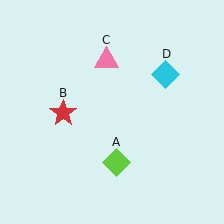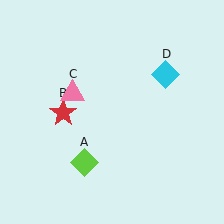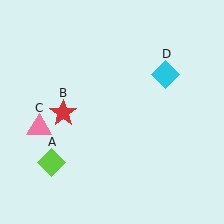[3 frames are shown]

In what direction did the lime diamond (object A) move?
The lime diamond (object A) moved left.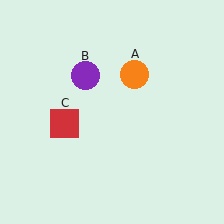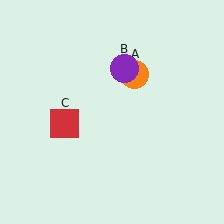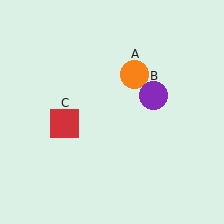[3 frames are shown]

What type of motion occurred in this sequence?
The purple circle (object B) rotated clockwise around the center of the scene.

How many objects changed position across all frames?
1 object changed position: purple circle (object B).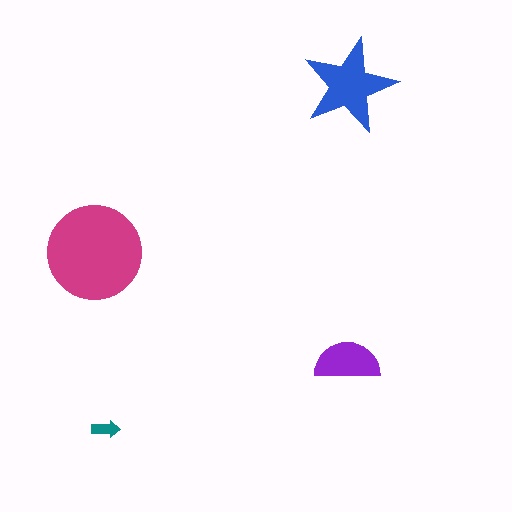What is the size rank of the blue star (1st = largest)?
2nd.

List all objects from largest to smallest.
The magenta circle, the blue star, the purple semicircle, the teal arrow.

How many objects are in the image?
There are 4 objects in the image.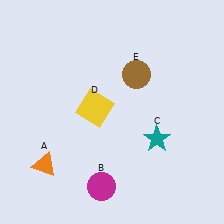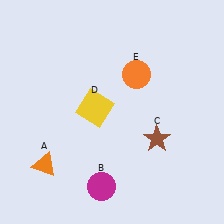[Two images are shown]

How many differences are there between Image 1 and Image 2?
There are 2 differences between the two images.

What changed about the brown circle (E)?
In Image 1, E is brown. In Image 2, it changed to orange.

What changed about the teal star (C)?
In Image 1, C is teal. In Image 2, it changed to brown.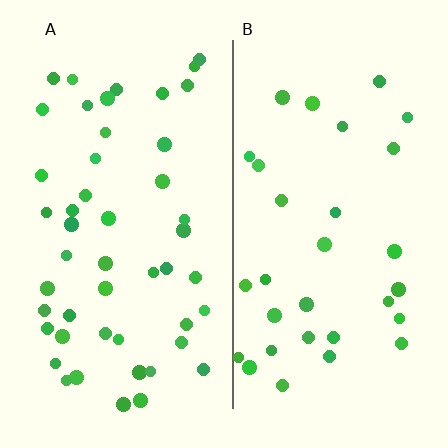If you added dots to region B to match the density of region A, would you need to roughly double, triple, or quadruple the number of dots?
Approximately double.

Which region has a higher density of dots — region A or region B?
A (the left).